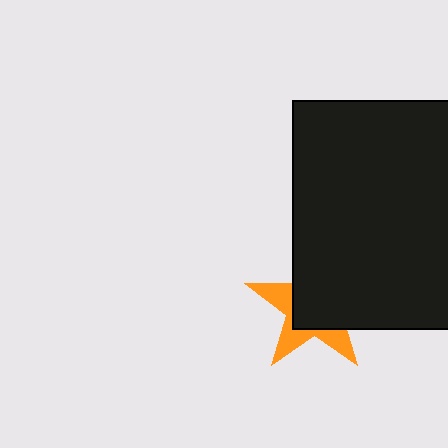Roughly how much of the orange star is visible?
A small part of it is visible (roughly 38%).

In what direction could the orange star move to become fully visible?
The orange star could move toward the lower-left. That would shift it out from behind the black rectangle entirely.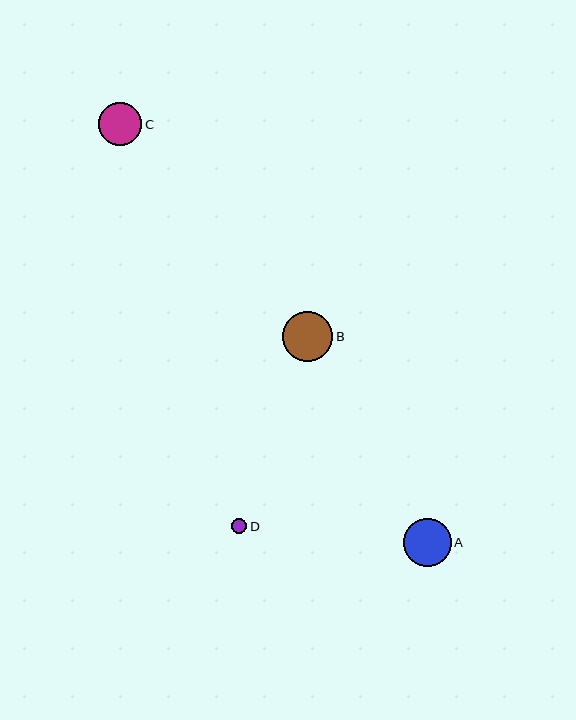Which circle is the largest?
Circle B is the largest with a size of approximately 50 pixels.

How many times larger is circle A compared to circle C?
Circle A is approximately 1.1 times the size of circle C.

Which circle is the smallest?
Circle D is the smallest with a size of approximately 15 pixels.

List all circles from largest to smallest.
From largest to smallest: B, A, C, D.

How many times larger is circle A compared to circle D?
Circle A is approximately 3.1 times the size of circle D.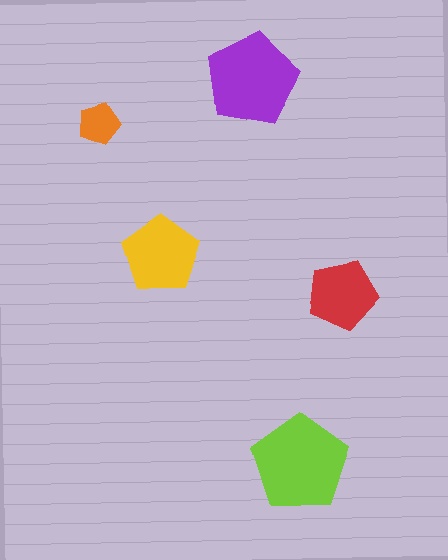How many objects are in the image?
There are 5 objects in the image.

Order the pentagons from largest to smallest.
the lime one, the purple one, the yellow one, the red one, the orange one.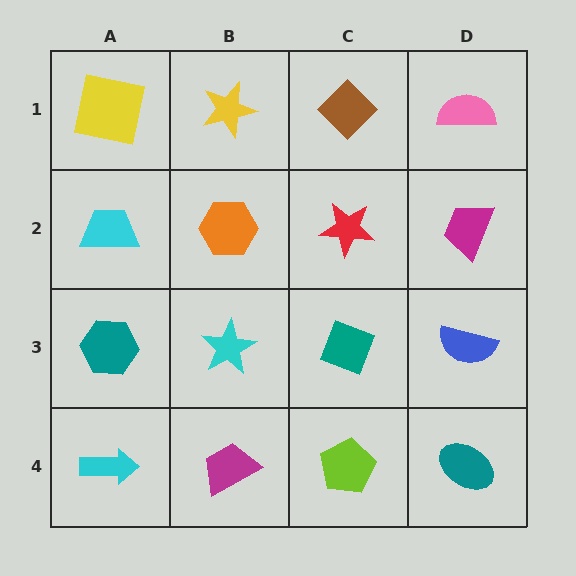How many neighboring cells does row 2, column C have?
4.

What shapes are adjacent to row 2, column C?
A brown diamond (row 1, column C), a teal diamond (row 3, column C), an orange hexagon (row 2, column B), a magenta trapezoid (row 2, column D).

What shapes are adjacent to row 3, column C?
A red star (row 2, column C), a lime pentagon (row 4, column C), a cyan star (row 3, column B), a blue semicircle (row 3, column D).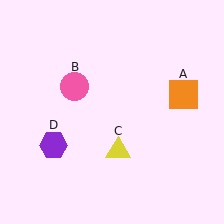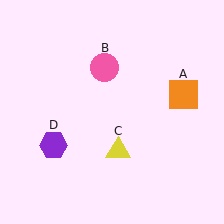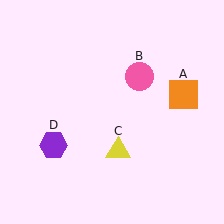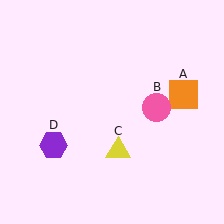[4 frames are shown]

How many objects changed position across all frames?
1 object changed position: pink circle (object B).